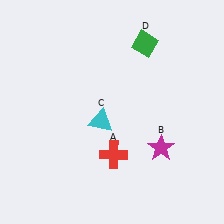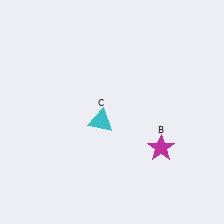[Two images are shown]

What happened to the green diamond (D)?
The green diamond (D) was removed in Image 2. It was in the top-right area of Image 1.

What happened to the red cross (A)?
The red cross (A) was removed in Image 2. It was in the bottom-right area of Image 1.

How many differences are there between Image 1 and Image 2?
There are 2 differences between the two images.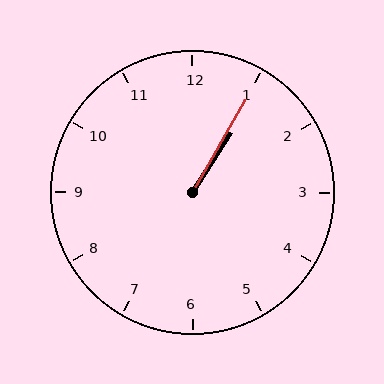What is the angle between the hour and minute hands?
Approximately 2 degrees.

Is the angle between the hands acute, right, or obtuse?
It is acute.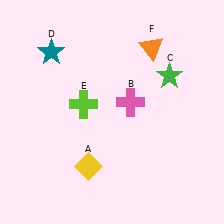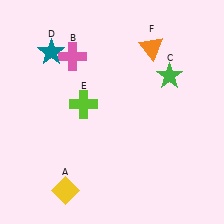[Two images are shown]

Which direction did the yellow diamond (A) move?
The yellow diamond (A) moved left.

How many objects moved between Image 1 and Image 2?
2 objects moved between the two images.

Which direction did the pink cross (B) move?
The pink cross (B) moved left.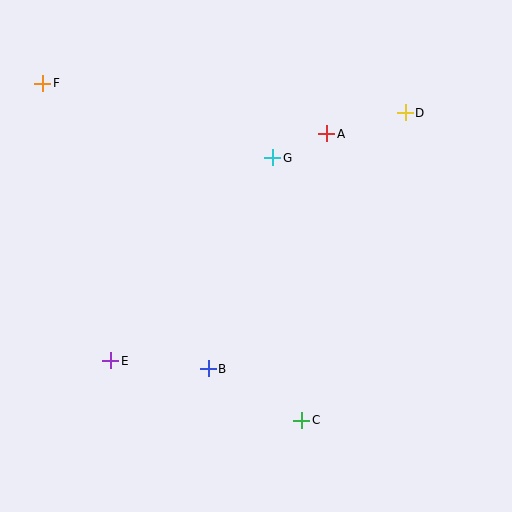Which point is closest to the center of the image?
Point G at (273, 158) is closest to the center.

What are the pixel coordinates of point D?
Point D is at (405, 113).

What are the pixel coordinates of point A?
Point A is at (327, 134).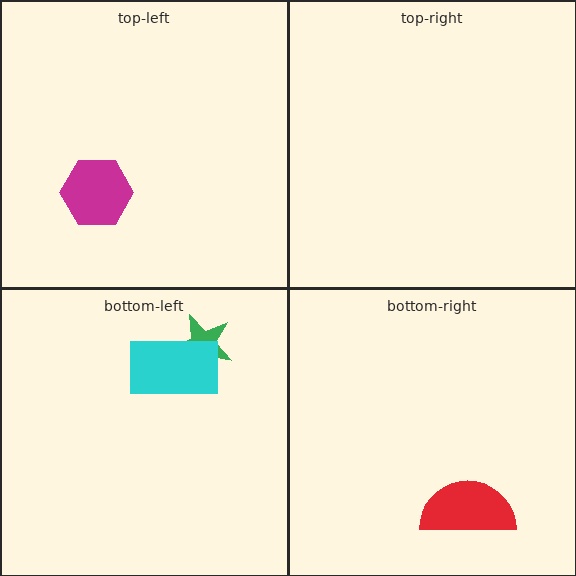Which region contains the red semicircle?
The bottom-right region.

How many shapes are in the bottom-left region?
2.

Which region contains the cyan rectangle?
The bottom-left region.